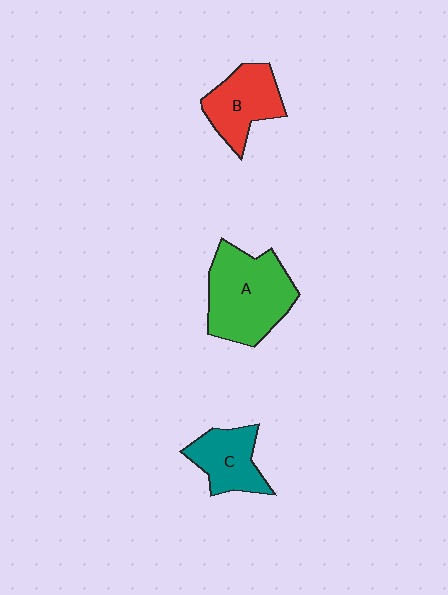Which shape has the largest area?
Shape A (green).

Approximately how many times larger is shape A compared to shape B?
Approximately 1.5 times.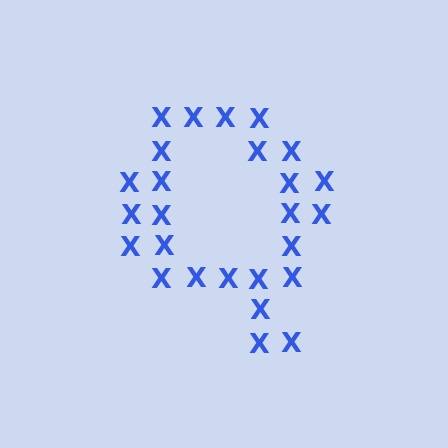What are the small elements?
The small elements are letter X's.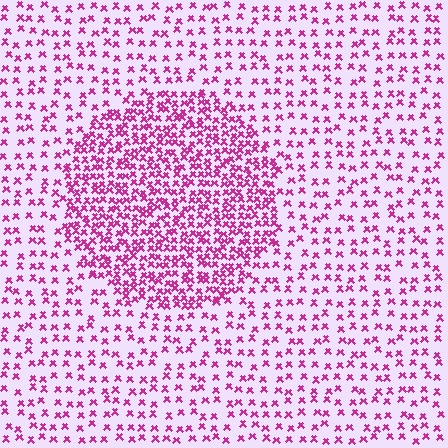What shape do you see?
I see a circle.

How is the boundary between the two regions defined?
The boundary is defined by a change in element density (approximately 2.3x ratio). All elements are the same color, size, and shape.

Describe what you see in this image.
The image contains small magenta elements arranged at two different densities. A circle-shaped region is visible where the elements are more densely packed than the surrounding area.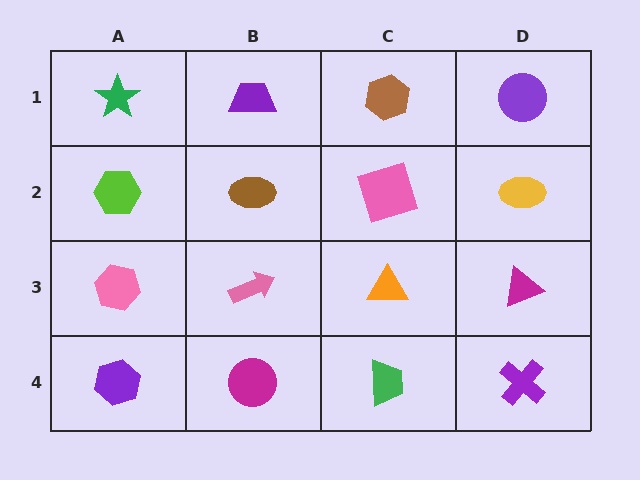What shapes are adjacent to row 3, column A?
A lime hexagon (row 2, column A), a purple hexagon (row 4, column A), a pink arrow (row 3, column B).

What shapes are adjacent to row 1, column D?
A yellow ellipse (row 2, column D), a brown hexagon (row 1, column C).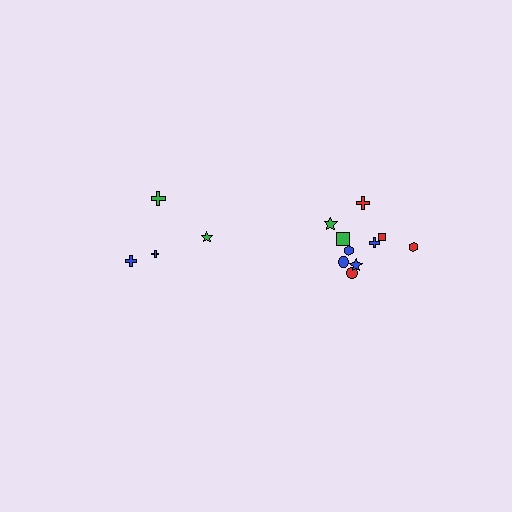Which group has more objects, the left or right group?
The right group.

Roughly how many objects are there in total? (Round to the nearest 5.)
Roughly 15 objects in total.